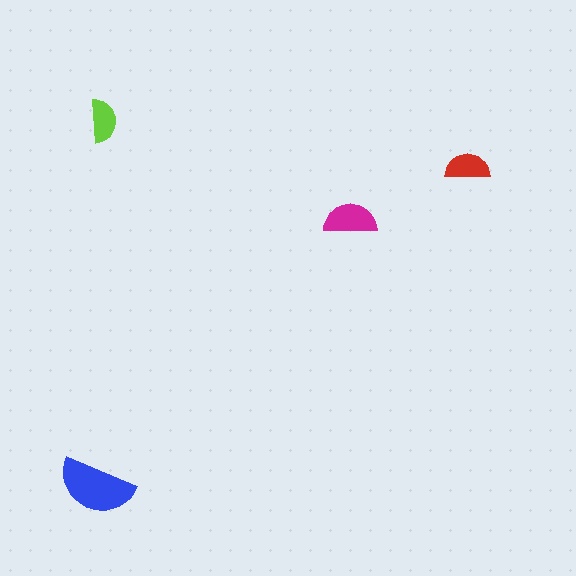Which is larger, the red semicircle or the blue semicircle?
The blue one.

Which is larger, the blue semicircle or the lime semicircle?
The blue one.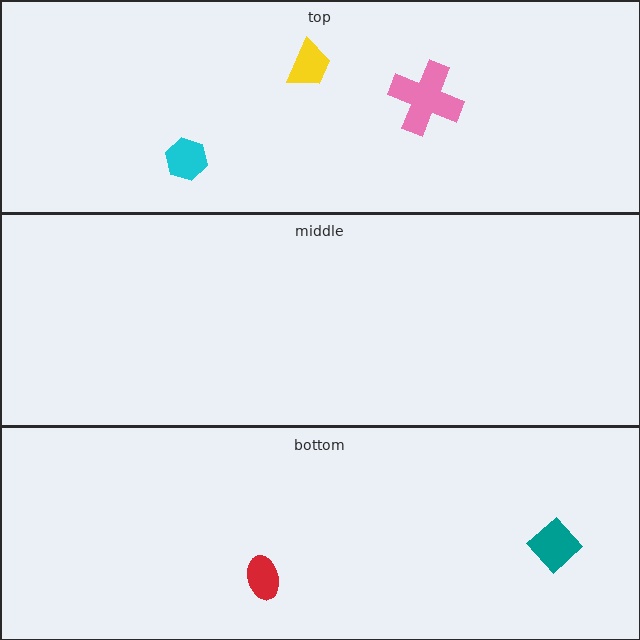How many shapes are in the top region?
3.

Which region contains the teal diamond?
The bottom region.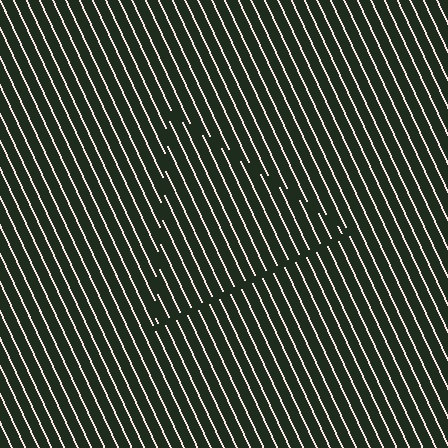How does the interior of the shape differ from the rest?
The interior of the shape contains the same grating, shifted by half a period — the contour is defined by the phase discontinuity where line-ends from the inner and outer gratings abut.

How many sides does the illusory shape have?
3 sides — the line-ends trace a triangle.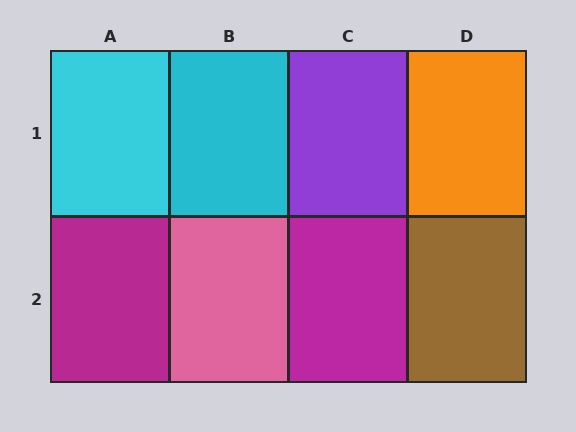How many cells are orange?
1 cell is orange.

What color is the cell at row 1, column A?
Cyan.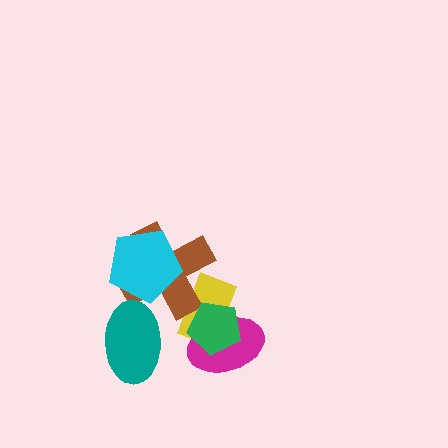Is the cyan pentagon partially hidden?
No, no other shape covers it.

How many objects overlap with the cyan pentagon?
1 object overlaps with the cyan pentagon.